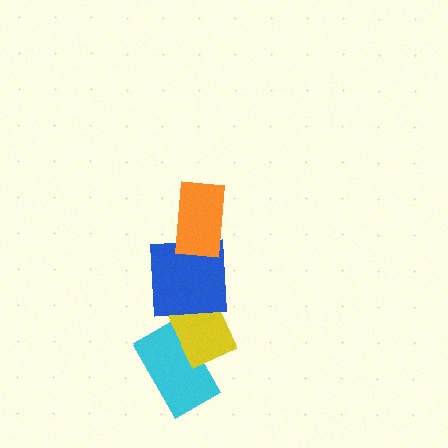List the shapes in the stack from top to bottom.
From top to bottom: the orange rectangle, the blue square, the yellow rectangle, the cyan rectangle.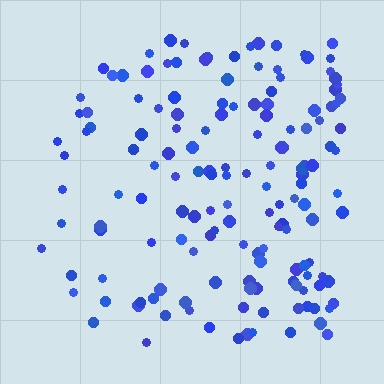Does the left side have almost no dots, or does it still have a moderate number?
Still a moderate number, just noticeably fewer than the right.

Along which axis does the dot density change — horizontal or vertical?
Horizontal.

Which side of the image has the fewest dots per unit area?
The left.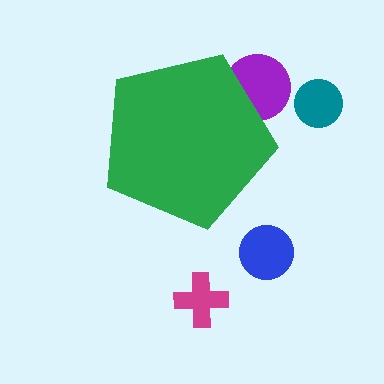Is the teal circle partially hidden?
No, the teal circle is fully visible.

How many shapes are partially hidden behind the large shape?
1 shape is partially hidden.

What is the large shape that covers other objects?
A green pentagon.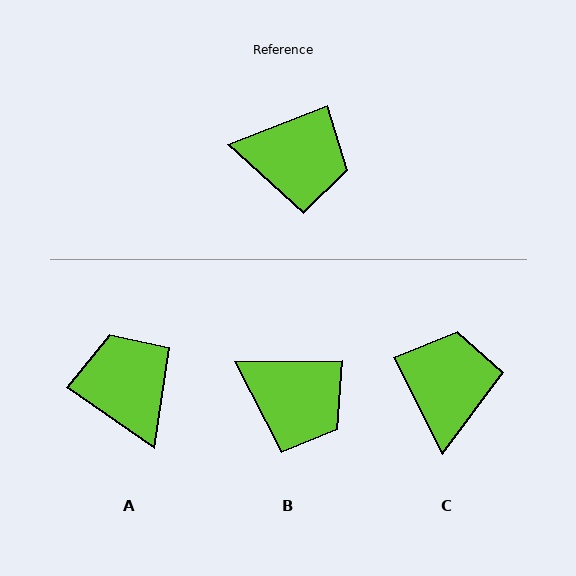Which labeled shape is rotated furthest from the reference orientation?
A, about 124 degrees away.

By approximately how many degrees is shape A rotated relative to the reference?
Approximately 124 degrees counter-clockwise.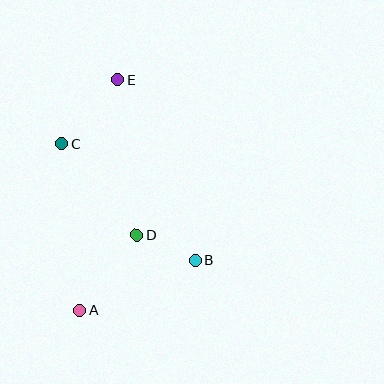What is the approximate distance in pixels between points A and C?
The distance between A and C is approximately 168 pixels.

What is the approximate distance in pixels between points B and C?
The distance between B and C is approximately 177 pixels.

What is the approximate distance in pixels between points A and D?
The distance between A and D is approximately 95 pixels.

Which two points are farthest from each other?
Points A and E are farthest from each other.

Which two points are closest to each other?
Points B and D are closest to each other.